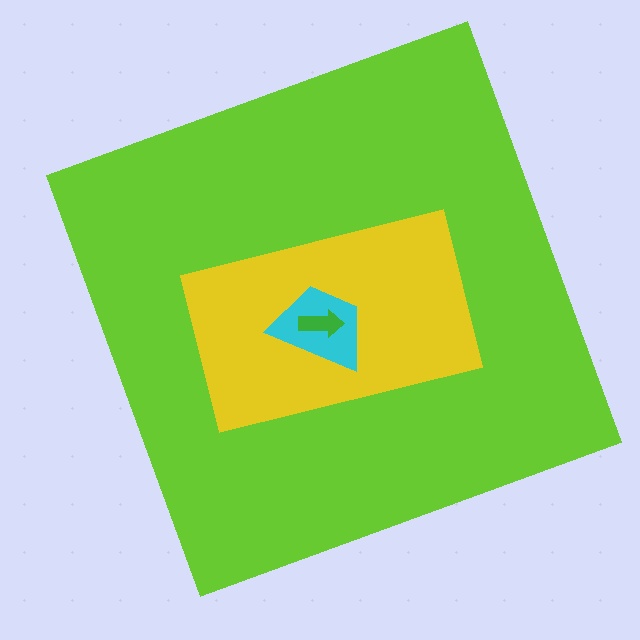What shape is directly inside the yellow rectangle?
The cyan trapezoid.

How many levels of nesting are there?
4.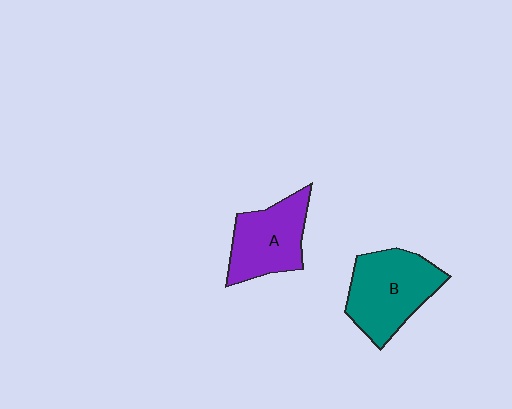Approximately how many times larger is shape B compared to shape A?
Approximately 1.2 times.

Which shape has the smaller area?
Shape A (purple).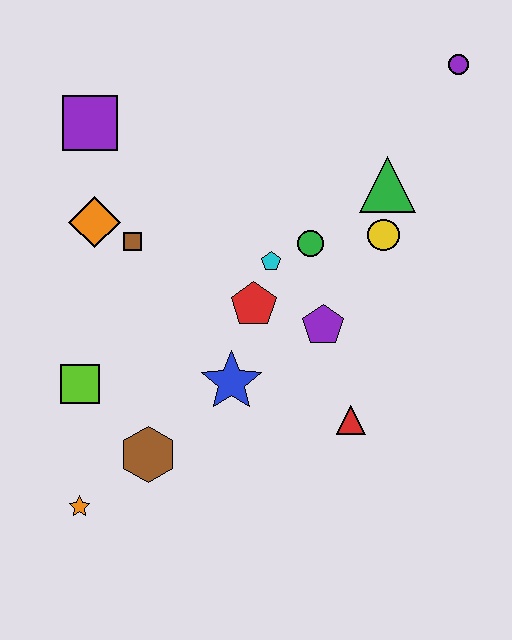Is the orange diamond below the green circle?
No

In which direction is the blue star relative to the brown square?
The blue star is below the brown square.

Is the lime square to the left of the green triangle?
Yes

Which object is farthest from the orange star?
The purple circle is farthest from the orange star.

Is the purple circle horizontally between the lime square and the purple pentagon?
No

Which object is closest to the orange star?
The brown hexagon is closest to the orange star.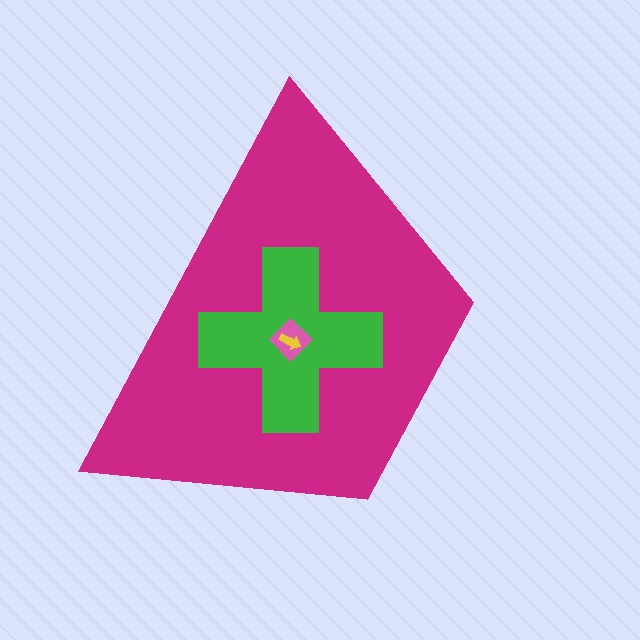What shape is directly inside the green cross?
The pink diamond.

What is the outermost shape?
The magenta trapezoid.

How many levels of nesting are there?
4.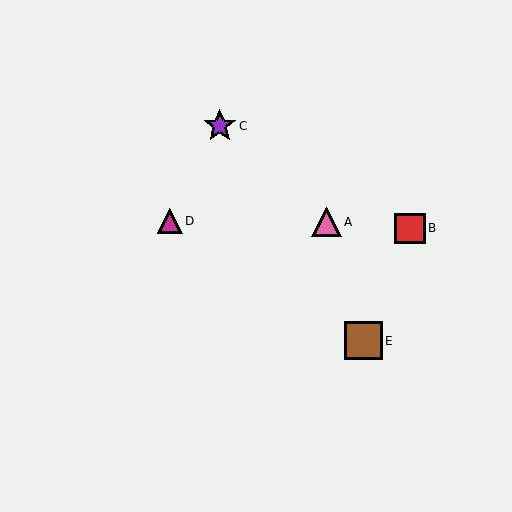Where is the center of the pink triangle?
The center of the pink triangle is at (326, 222).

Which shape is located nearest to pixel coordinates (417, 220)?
The red square (labeled B) at (410, 228) is nearest to that location.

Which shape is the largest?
The brown square (labeled E) is the largest.